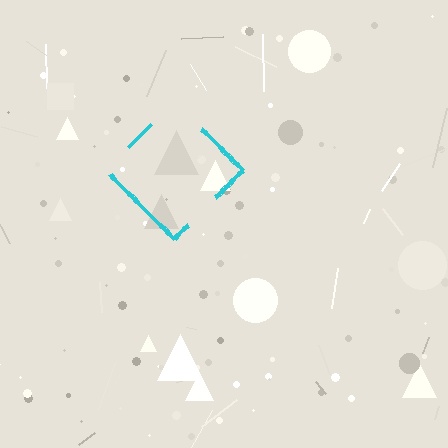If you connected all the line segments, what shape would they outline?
They would outline a diamond.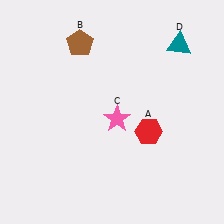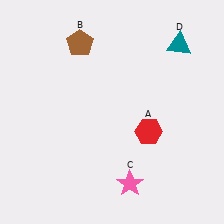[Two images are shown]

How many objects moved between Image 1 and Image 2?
1 object moved between the two images.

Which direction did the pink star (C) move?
The pink star (C) moved down.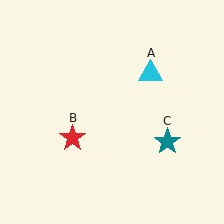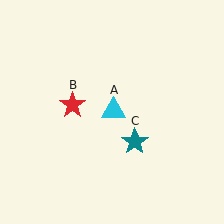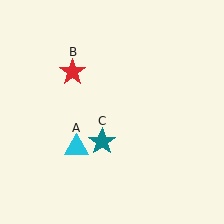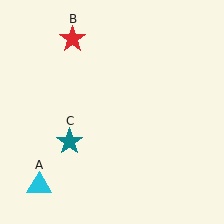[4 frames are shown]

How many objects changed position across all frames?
3 objects changed position: cyan triangle (object A), red star (object B), teal star (object C).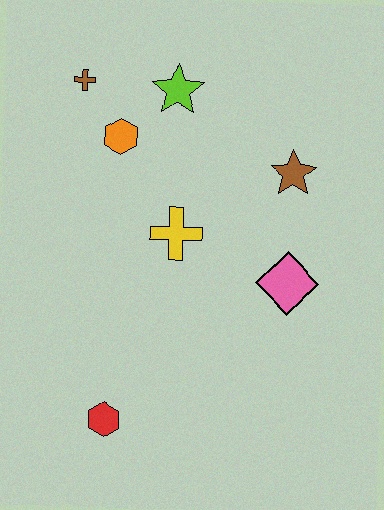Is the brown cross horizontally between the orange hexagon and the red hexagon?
No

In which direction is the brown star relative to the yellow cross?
The brown star is to the right of the yellow cross.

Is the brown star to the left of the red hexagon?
No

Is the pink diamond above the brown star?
No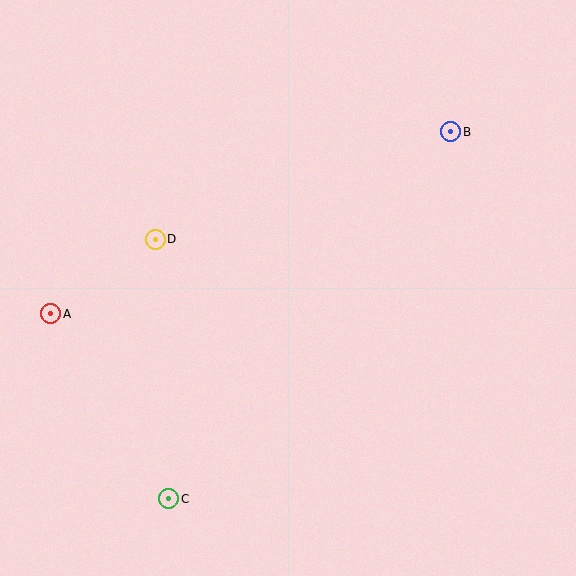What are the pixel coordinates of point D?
Point D is at (155, 239).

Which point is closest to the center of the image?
Point D at (155, 239) is closest to the center.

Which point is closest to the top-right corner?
Point B is closest to the top-right corner.